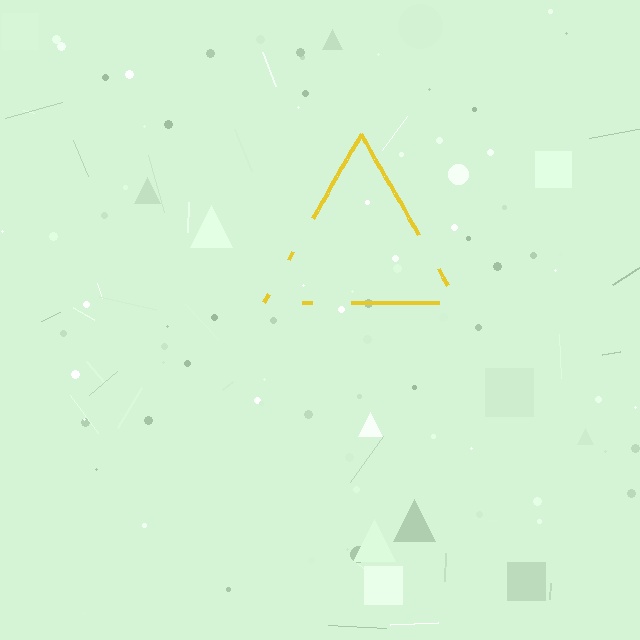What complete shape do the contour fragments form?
The contour fragments form a triangle.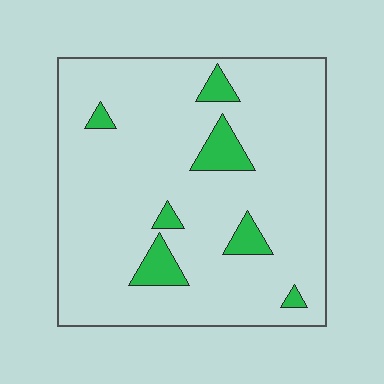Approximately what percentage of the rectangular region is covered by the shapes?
Approximately 10%.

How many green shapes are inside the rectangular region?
7.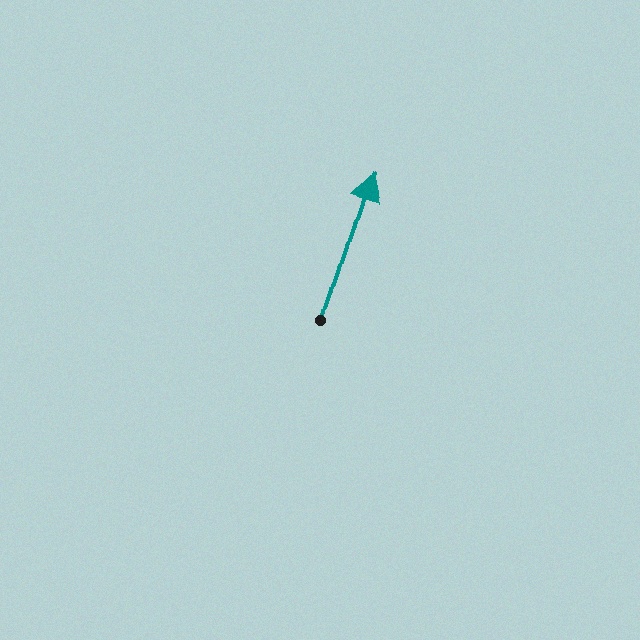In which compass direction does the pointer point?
North.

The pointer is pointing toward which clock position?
Roughly 1 o'clock.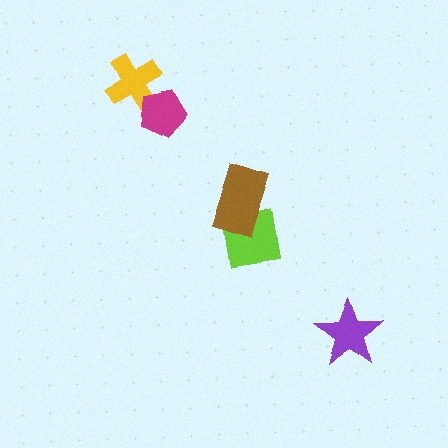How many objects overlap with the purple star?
0 objects overlap with the purple star.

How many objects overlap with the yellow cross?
1 object overlaps with the yellow cross.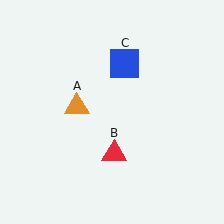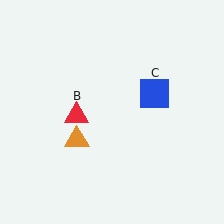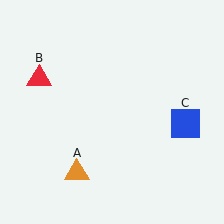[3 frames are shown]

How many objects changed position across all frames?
3 objects changed position: orange triangle (object A), red triangle (object B), blue square (object C).